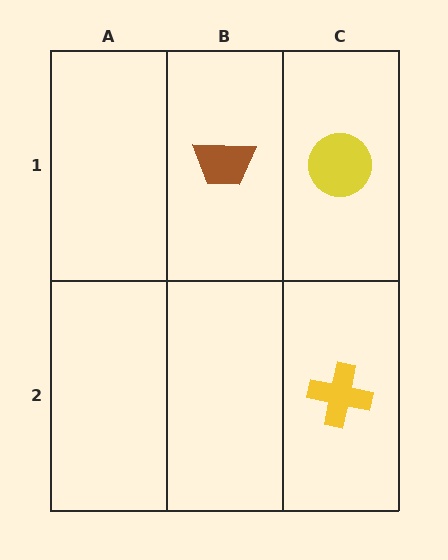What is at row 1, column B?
A brown trapezoid.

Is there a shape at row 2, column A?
No, that cell is empty.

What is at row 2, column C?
A yellow cross.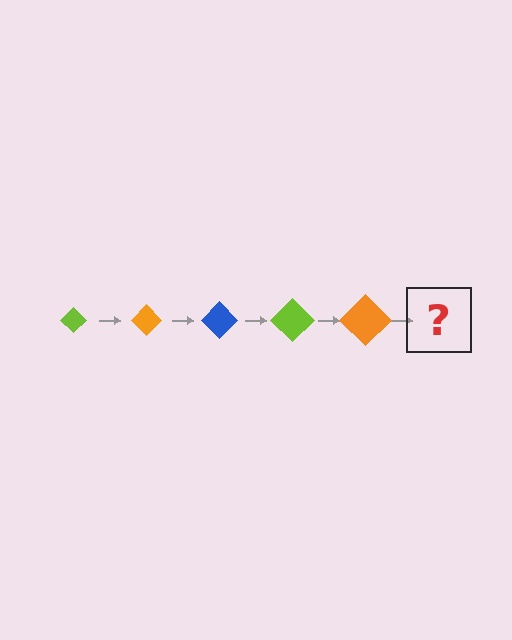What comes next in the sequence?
The next element should be a blue diamond, larger than the previous one.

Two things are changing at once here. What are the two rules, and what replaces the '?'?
The two rules are that the diamond grows larger each step and the color cycles through lime, orange, and blue. The '?' should be a blue diamond, larger than the previous one.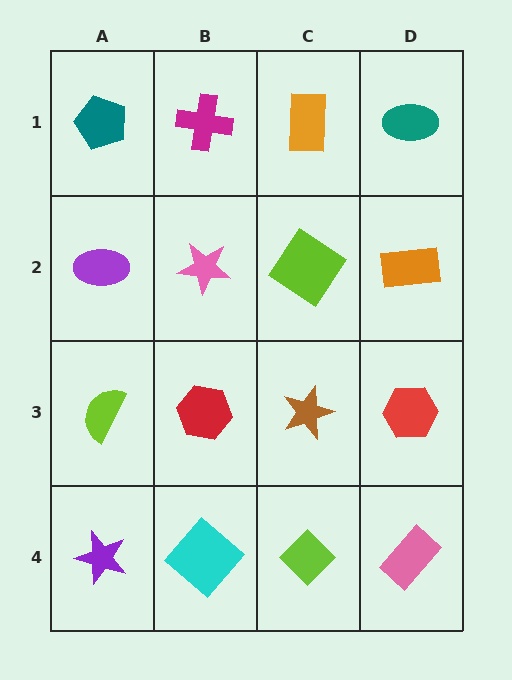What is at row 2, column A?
A purple ellipse.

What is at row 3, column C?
A brown star.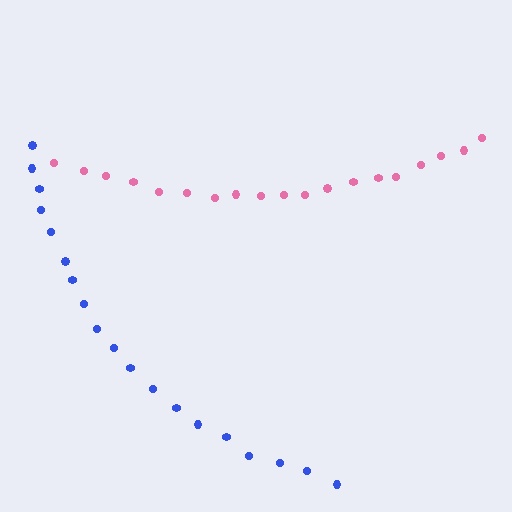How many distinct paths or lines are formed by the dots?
There are 2 distinct paths.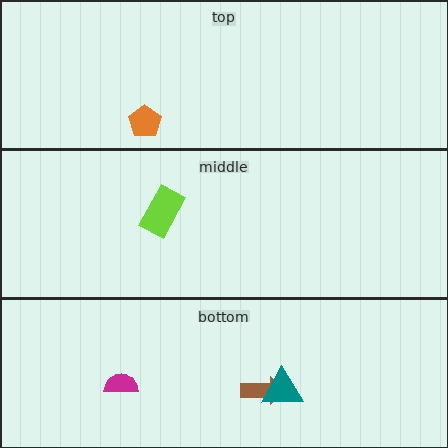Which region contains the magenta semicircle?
The bottom region.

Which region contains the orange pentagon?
The top region.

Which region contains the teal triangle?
The bottom region.